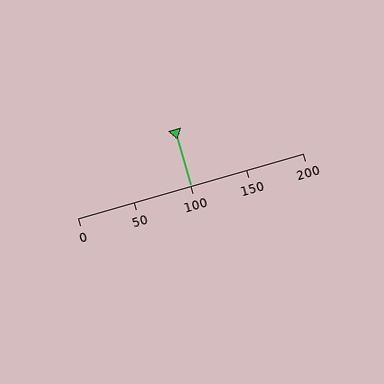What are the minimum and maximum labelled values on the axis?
The axis runs from 0 to 200.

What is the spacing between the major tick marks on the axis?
The major ticks are spaced 50 apart.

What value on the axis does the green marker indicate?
The marker indicates approximately 100.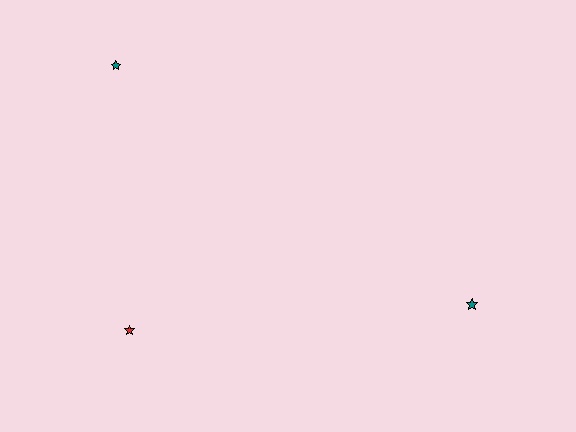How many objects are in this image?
There are 3 objects.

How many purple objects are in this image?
There are no purple objects.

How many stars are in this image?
There are 3 stars.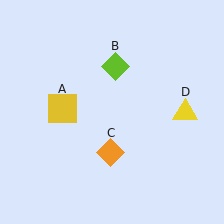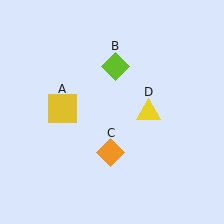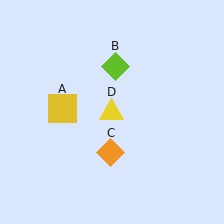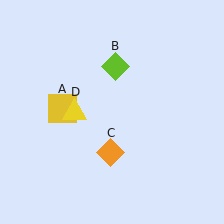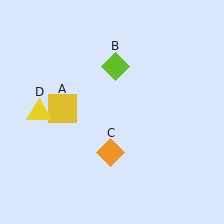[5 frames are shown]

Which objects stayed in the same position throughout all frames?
Yellow square (object A) and lime diamond (object B) and orange diamond (object C) remained stationary.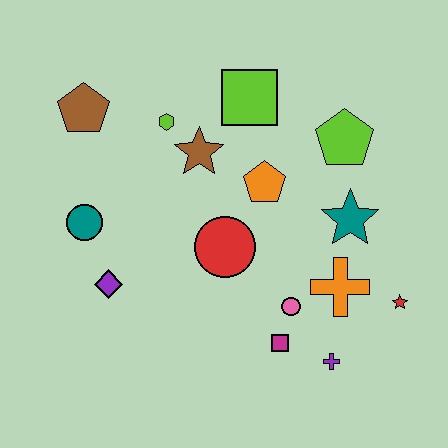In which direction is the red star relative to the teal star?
The red star is below the teal star.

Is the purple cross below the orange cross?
Yes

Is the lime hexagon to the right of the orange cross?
No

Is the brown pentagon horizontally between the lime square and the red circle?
No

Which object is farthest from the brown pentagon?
The red star is farthest from the brown pentagon.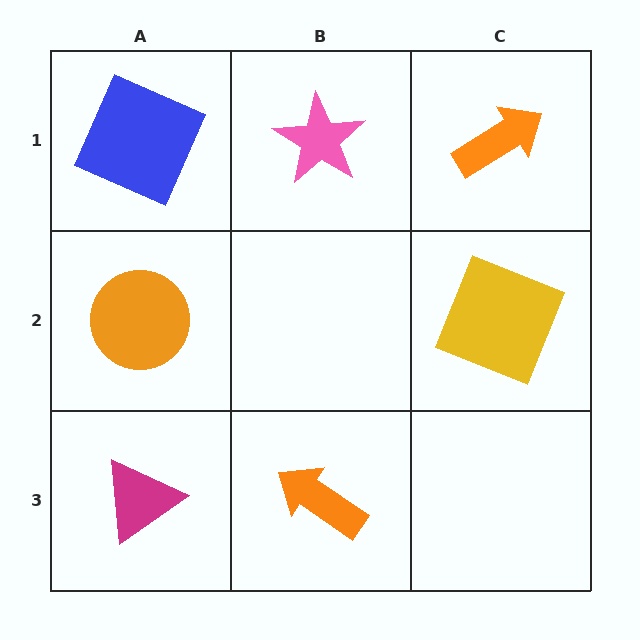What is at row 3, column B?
An orange arrow.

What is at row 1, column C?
An orange arrow.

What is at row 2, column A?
An orange circle.